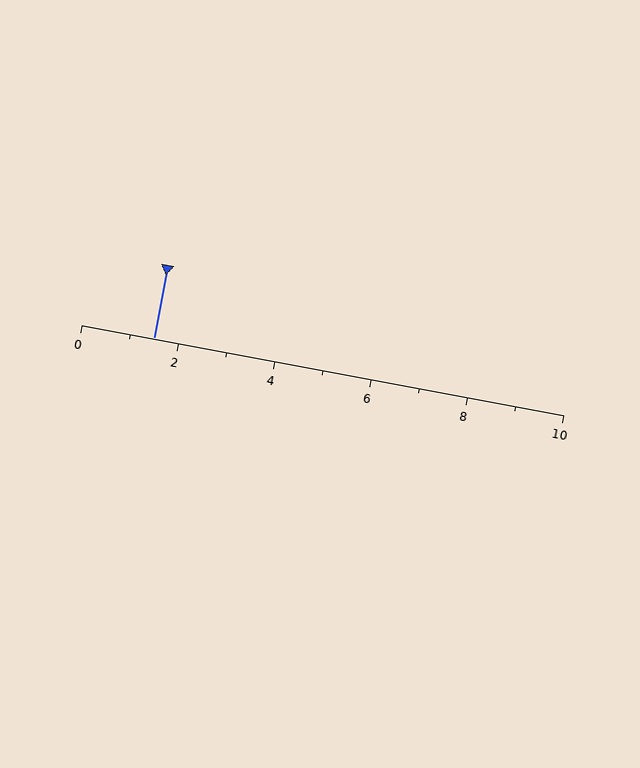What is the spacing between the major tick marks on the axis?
The major ticks are spaced 2 apart.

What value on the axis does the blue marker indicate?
The marker indicates approximately 1.5.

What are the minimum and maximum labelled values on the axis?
The axis runs from 0 to 10.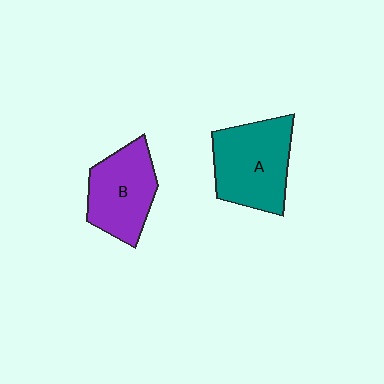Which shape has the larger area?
Shape A (teal).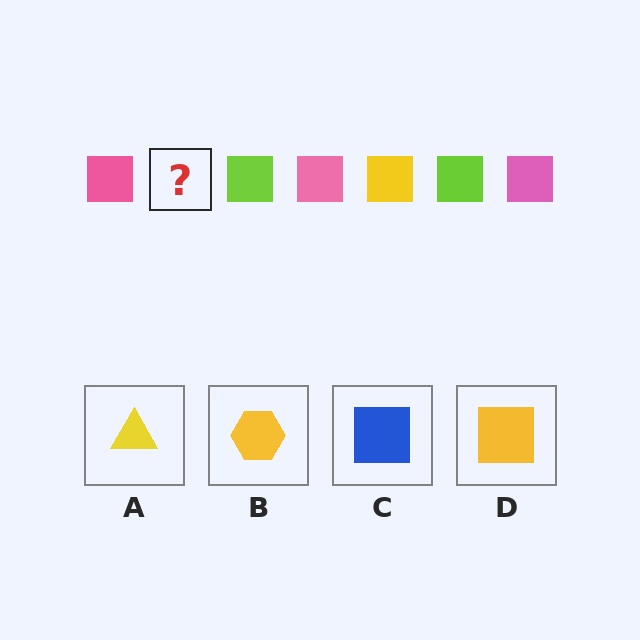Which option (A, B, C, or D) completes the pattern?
D.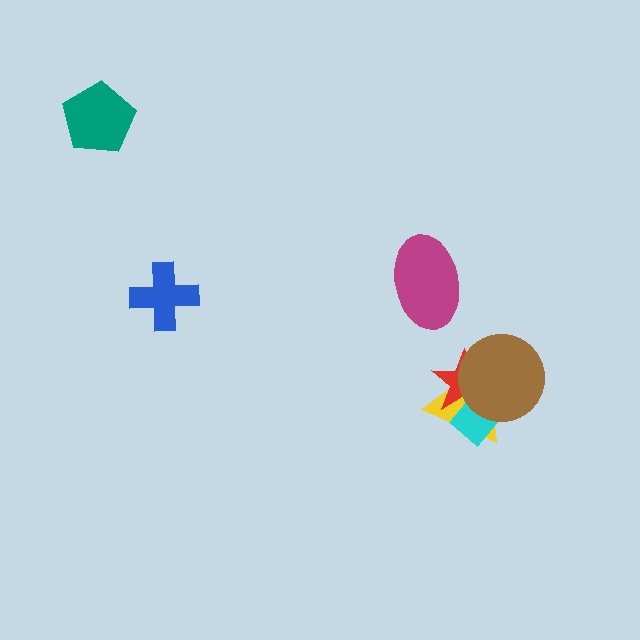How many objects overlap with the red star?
3 objects overlap with the red star.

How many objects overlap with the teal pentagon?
0 objects overlap with the teal pentagon.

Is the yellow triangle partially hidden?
Yes, it is partially covered by another shape.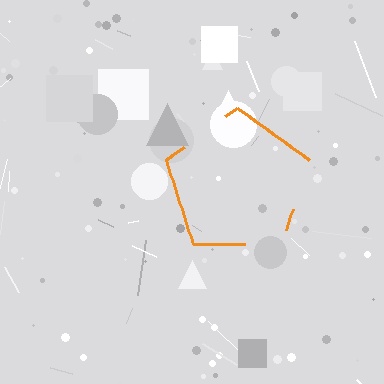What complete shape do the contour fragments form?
The contour fragments form a pentagon.